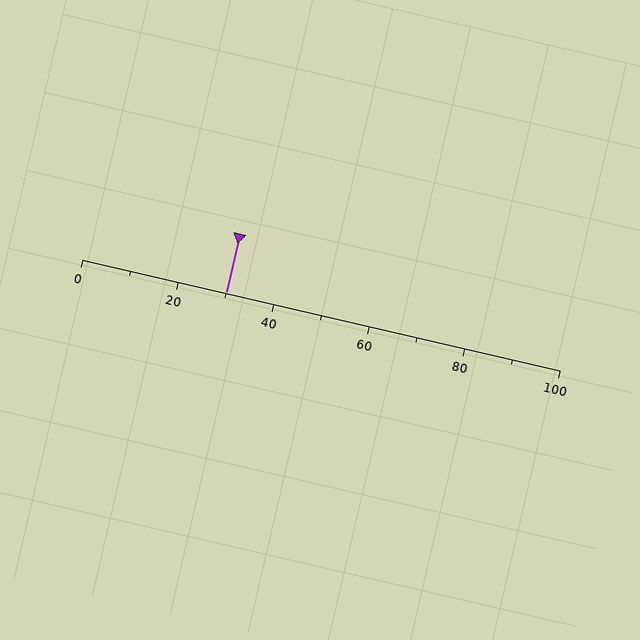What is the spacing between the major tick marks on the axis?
The major ticks are spaced 20 apart.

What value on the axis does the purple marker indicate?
The marker indicates approximately 30.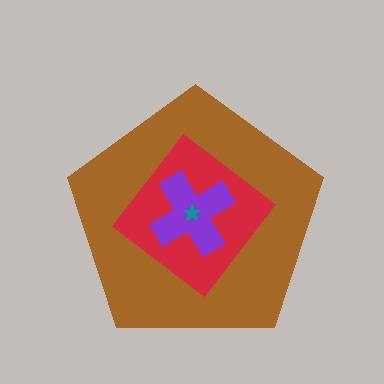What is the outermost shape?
The brown pentagon.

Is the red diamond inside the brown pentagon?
Yes.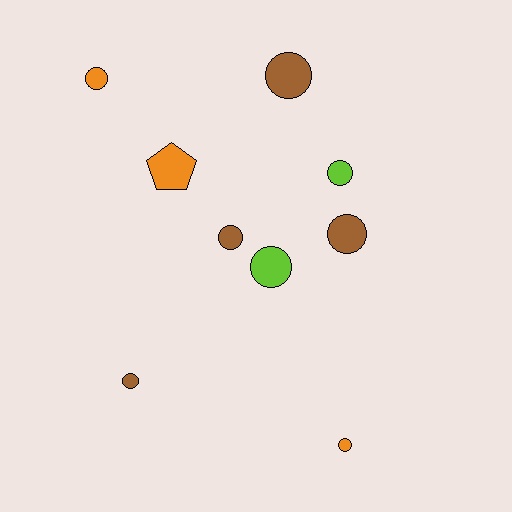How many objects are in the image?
There are 9 objects.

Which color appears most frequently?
Brown, with 4 objects.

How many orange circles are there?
There are 2 orange circles.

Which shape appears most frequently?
Circle, with 8 objects.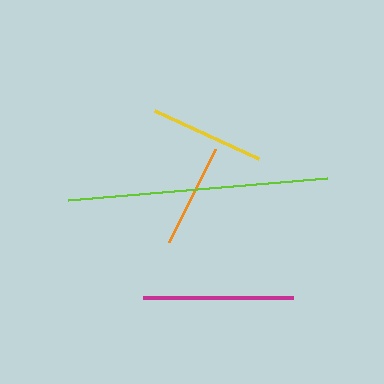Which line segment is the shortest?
The orange line is the shortest at approximately 104 pixels.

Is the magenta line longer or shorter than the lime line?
The lime line is longer than the magenta line.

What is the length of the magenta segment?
The magenta segment is approximately 149 pixels long.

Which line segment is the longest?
The lime line is the longest at approximately 261 pixels.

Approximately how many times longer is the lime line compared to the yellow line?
The lime line is approximately 2.3 times the length of the yellow line.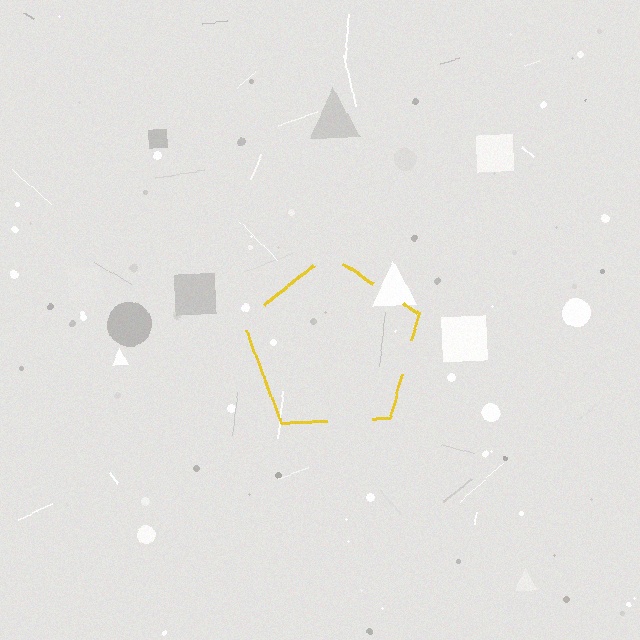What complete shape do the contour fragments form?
The contour fragments form a pentagon.